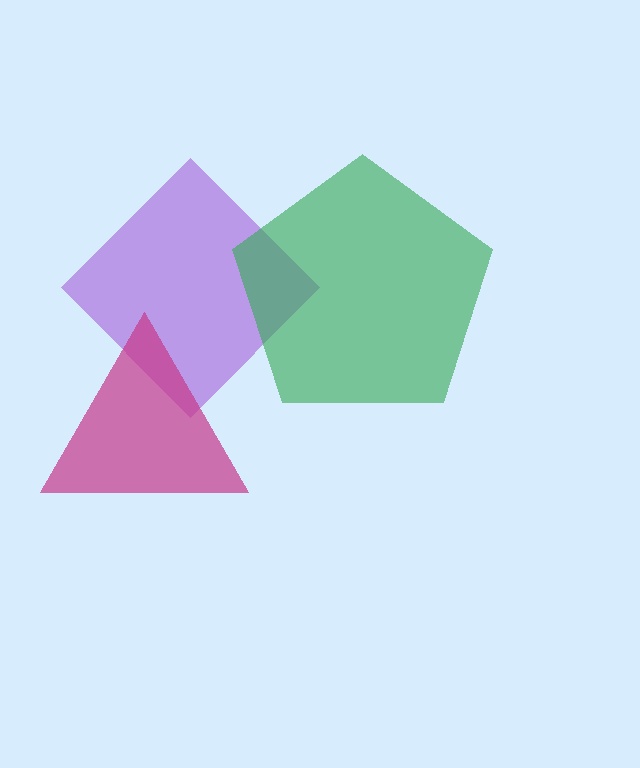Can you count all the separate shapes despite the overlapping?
Yes, there are 3 separate shapes.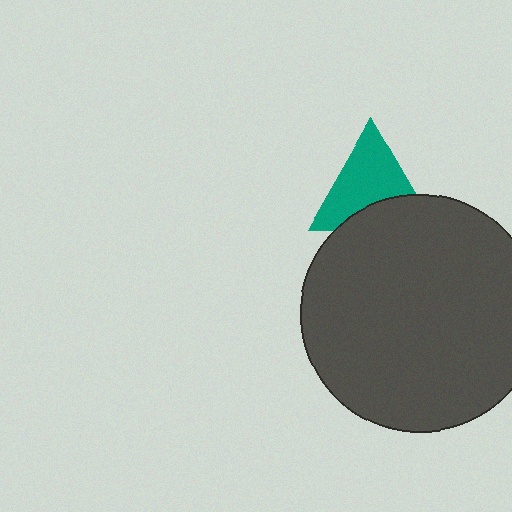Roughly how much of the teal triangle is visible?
Most of it is visible (roughly 67%).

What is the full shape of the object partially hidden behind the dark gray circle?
The partially hidden object is a teal triangle.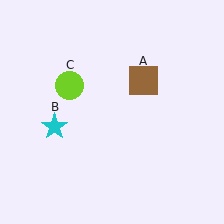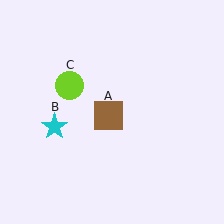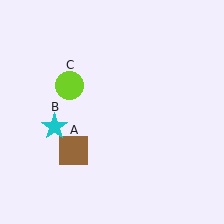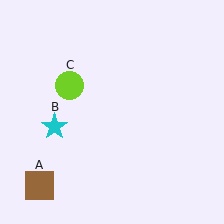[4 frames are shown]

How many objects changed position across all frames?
1 object changed position: brown square (object A).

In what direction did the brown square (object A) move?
The brown square (object A) moved down and to the left.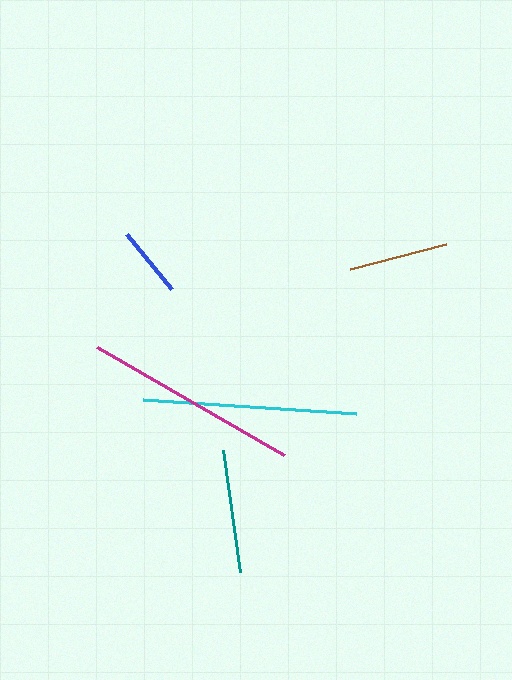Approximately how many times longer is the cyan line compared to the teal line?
The cyan line is approximately 1.7 times the length of the teal line.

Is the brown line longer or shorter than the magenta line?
The magenta line is longer than the brown line.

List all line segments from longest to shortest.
From longest to shortest: magenta, cyan, teal, brown, blue.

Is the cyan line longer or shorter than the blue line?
The cyan line is longer than the blue line.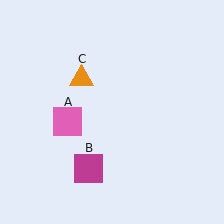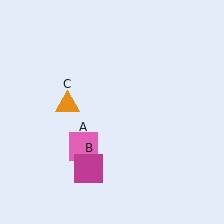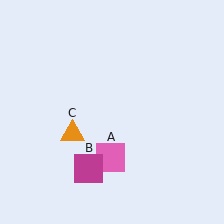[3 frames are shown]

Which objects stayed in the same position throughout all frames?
Magenta square (object B) remained stationary.